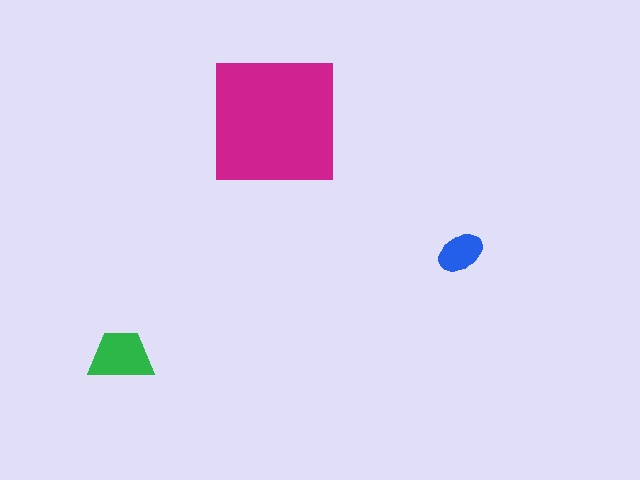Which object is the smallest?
The blue ellipse.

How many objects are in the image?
There are 3 objects in the image.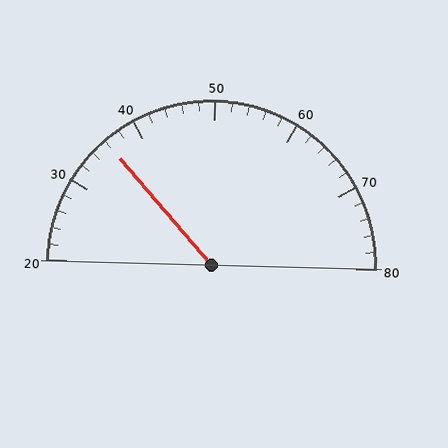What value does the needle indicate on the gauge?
The needle indicates approximately 36.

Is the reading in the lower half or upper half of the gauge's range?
The reading is in the lower half of the range (20 to 80).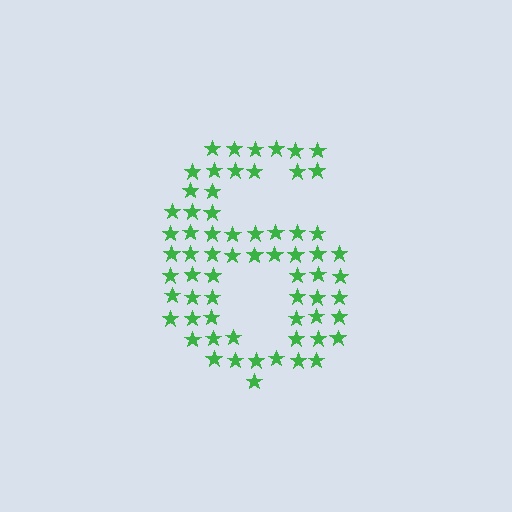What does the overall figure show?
The overall figure shows the digit 6.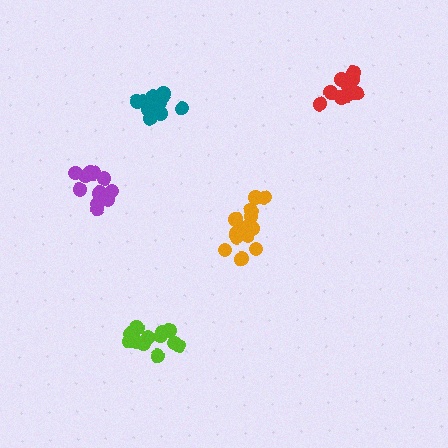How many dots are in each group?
Group 1: 12 dots, Group 2: 16 dots, Group 3: 11 dots, Group 4: 12 dots, Group 5: 12 dots (63 total).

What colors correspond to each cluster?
The clusters are colored: lime, orange, purple, red, teal.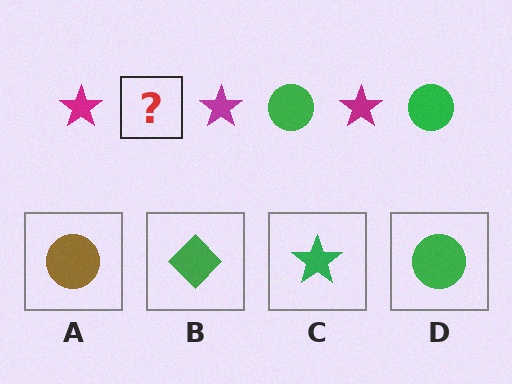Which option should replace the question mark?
Option D.